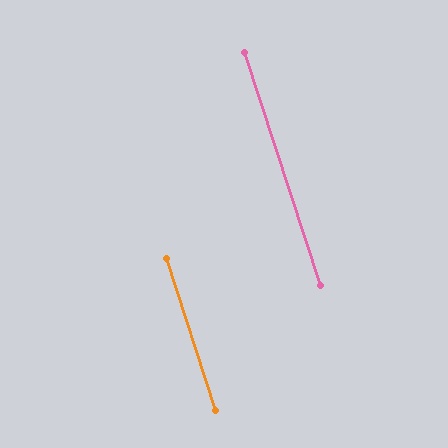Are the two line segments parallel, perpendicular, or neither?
Parallel — their directions differ by only 0.3°.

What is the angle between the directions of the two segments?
Approximately 0 degrees.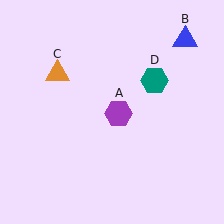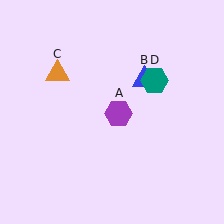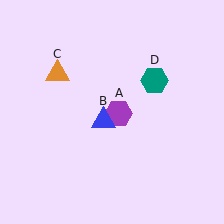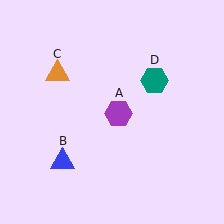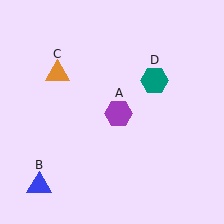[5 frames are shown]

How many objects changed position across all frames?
1 object changed position: blue triangle (object B).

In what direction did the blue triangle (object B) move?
The blue triangle (object B) moved down and to the left.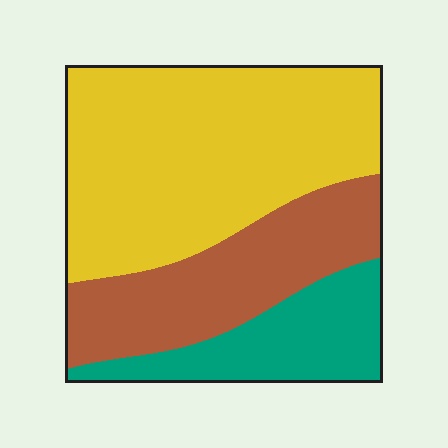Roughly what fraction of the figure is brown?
Brown covers around 30% of the figure.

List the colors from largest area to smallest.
From largest to smallest: yellow, brown, teal.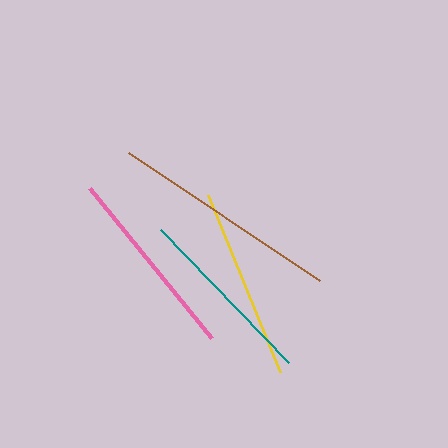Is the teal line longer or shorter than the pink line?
The pink line is longer than the teal line.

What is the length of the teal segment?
The teal segment is approximately 185 pixels long.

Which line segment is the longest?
The brown line is the longest at approximately 230 pixels.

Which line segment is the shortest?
The teal line is the shortest at approximately 185 pixels.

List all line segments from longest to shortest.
From longest to shortest: brown, pink, yellow, teal.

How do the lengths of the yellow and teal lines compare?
The yellow and teal lines are approximately the same length.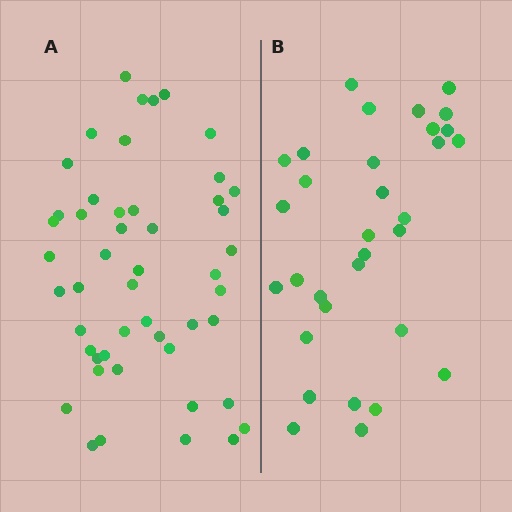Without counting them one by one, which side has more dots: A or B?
Region A (the left region) has more dots.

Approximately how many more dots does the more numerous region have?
Region A has approximately 15 more dots than region B.